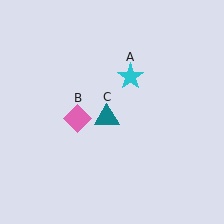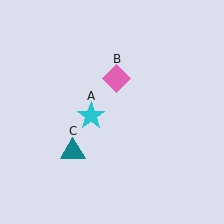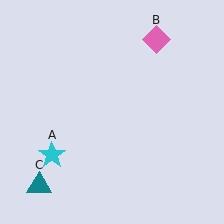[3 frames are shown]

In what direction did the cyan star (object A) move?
The cyan star (object A) moved down and to the left.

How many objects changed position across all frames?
3 objects changed position: cyan star (object A), pink diamond (object B), teal triangle (object C).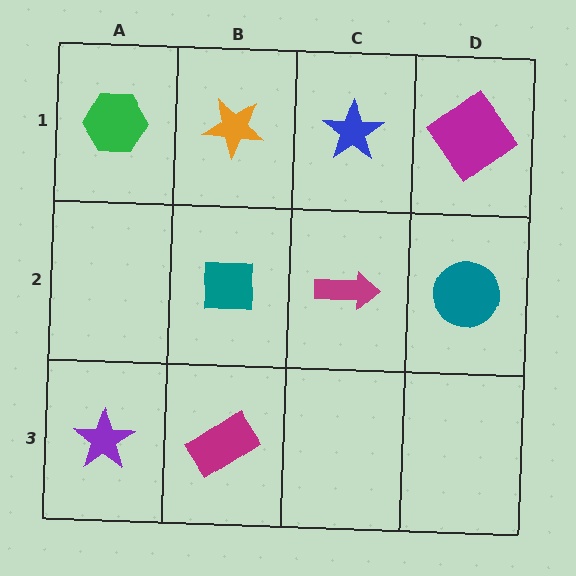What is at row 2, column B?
A teal square.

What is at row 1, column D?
A magenta diamond.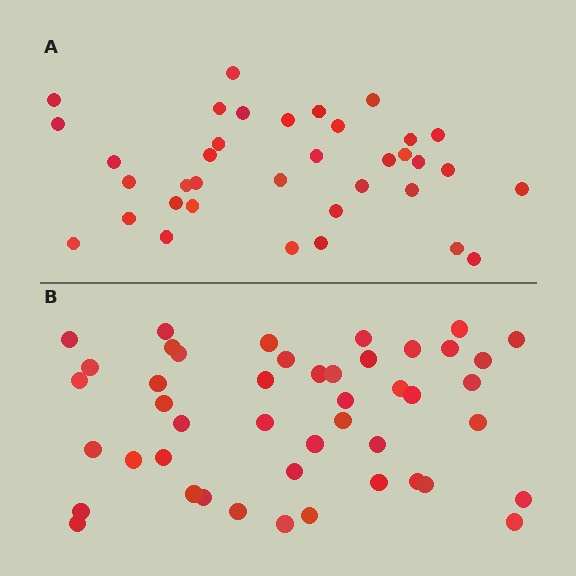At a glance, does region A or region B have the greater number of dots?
Region B (the bottom region) has more dots.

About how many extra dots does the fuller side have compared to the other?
Region B has roughly 10 or so more dots than region A.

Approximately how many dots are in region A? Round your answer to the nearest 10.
About 40 dots. (The exact count is 36, which rounds to 40.)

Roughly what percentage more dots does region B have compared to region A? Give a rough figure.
About 30% more.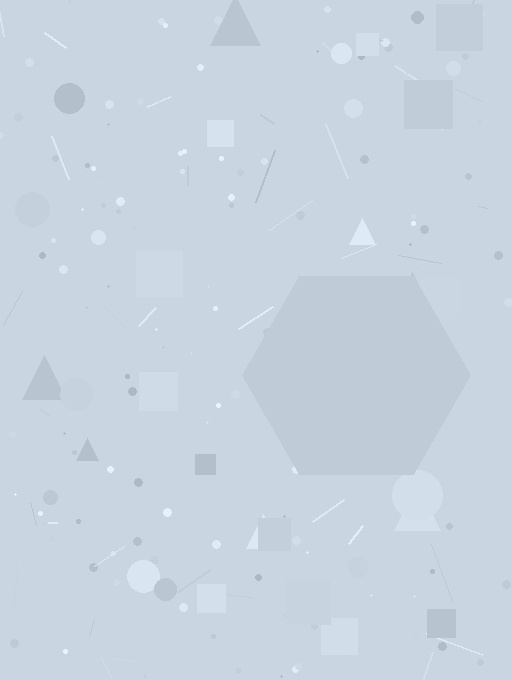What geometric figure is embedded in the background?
A hexagon is embedded in the background.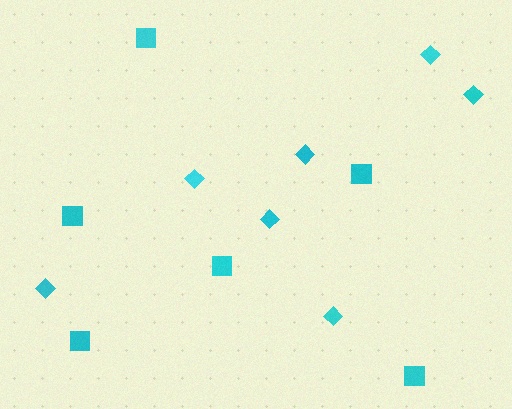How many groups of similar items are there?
There are 2 groups: one group of squares (6) and one group of diamonds (7).